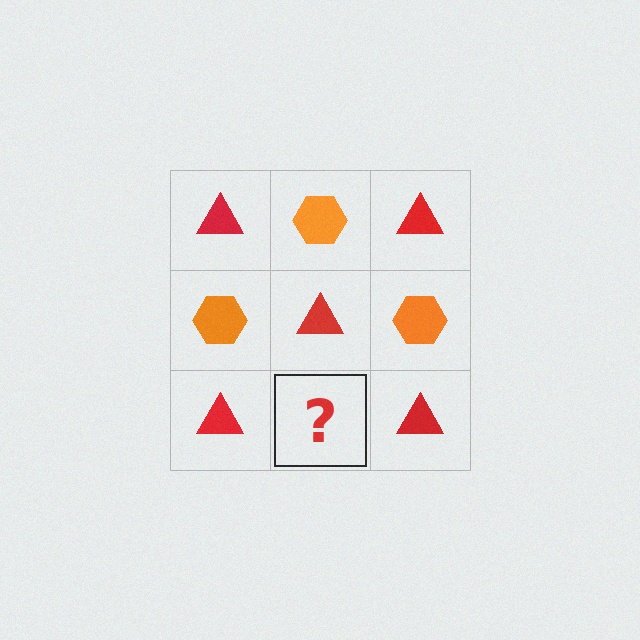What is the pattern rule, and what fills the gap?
The rule is that it alternates red triangle and orange hexagon in a checkerboard pattern. The gap should be filled with an orange hexagon.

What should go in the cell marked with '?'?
The missing cell should contain an orange hexagon.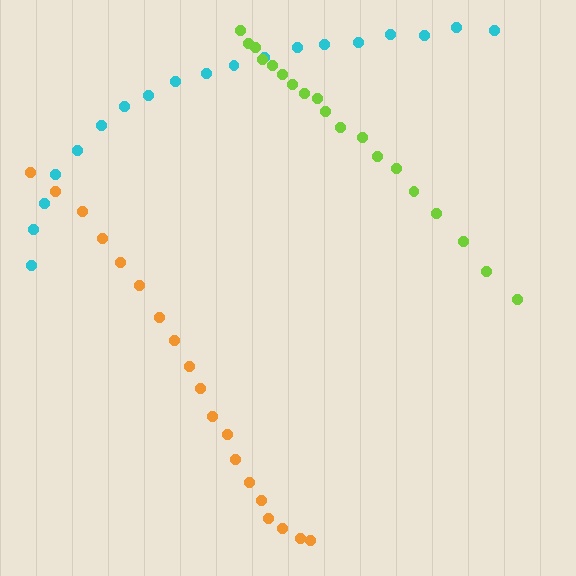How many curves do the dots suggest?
There are 3 distinct paths.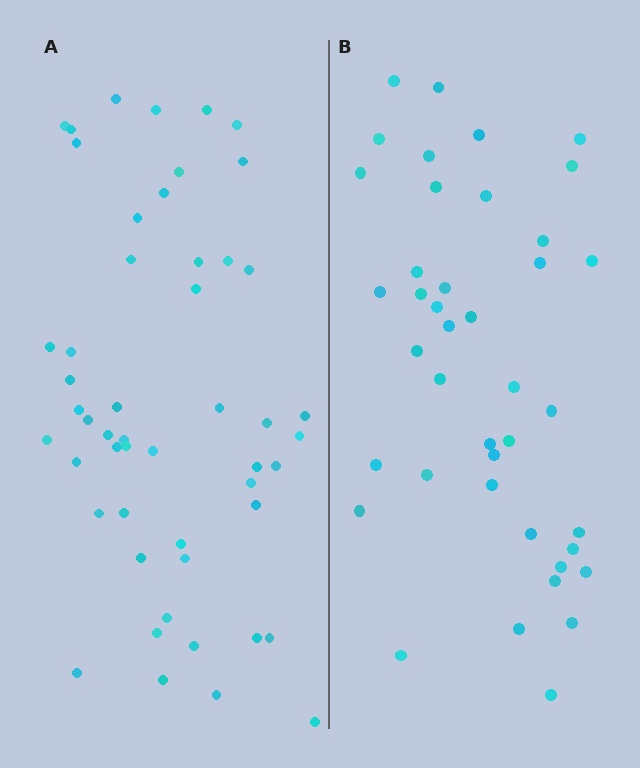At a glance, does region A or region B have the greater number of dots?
Region A (the left region) has more dots.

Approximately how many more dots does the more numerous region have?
Region A has roughly 10 or so more dots than region B.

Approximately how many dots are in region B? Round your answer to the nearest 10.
About 40 dots. (The exact count is 41, which rounds to 40.)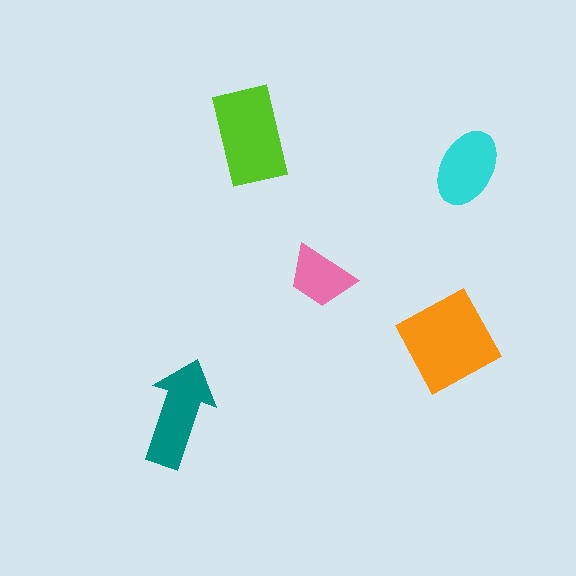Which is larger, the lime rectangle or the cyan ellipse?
The lime rectangle.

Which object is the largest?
The orange diamond.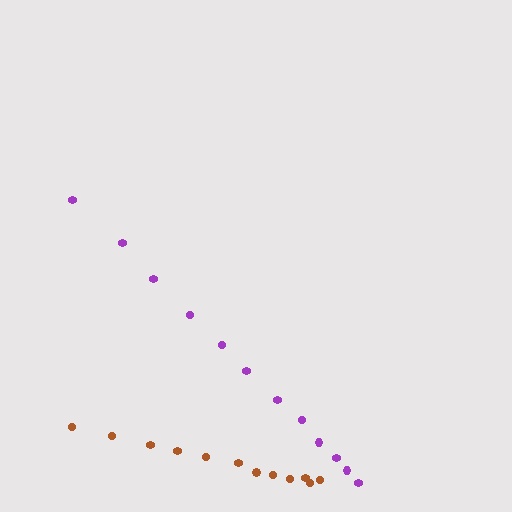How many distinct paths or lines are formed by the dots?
There are 2 distinct paths.